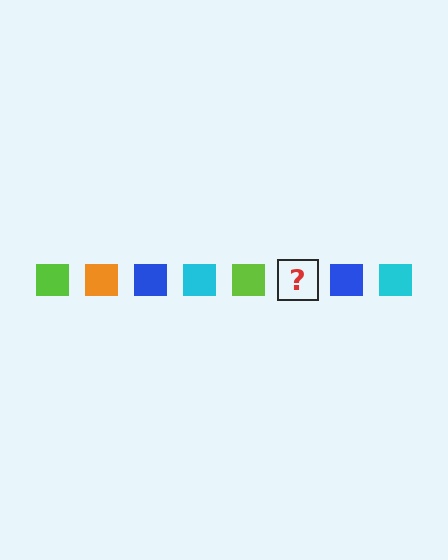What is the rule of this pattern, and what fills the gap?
The rule is that the pattern cycles through lime, orange, blue, cyan squares. The gap should be filled with an orange square.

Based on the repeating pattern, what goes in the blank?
The blank should be an orange square.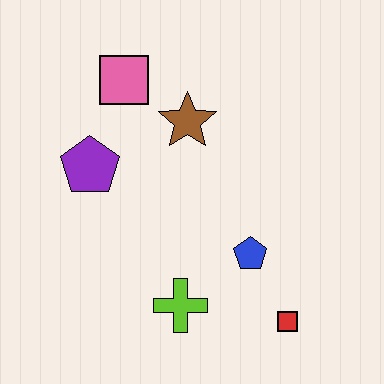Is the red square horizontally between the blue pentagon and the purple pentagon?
No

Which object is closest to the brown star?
The pink square is closest to the brown star.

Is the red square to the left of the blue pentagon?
No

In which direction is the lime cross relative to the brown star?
The lime cross is below the brown star.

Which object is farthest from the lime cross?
The pink square is farthest from the lime cross.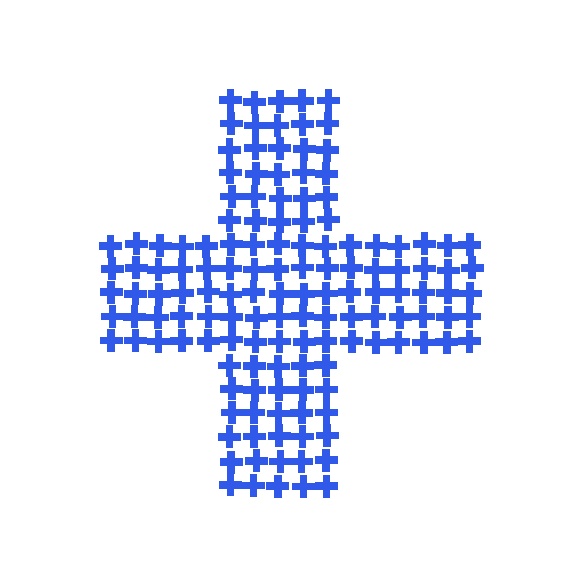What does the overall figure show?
The overall figure shows a cross.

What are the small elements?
The small elements are crosses.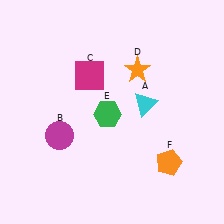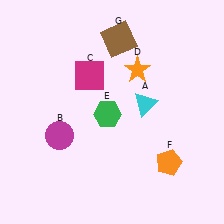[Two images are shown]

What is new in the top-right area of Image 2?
A brown square (G) was added in the top-right area of Image 2.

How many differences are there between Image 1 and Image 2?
There is 1 difference between the two images.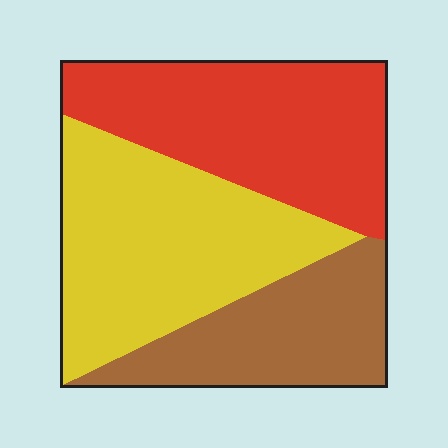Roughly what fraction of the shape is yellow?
Yellow takes up about two fifths (2/5) of the shape.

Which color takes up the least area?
Brown, at roughly 25%.